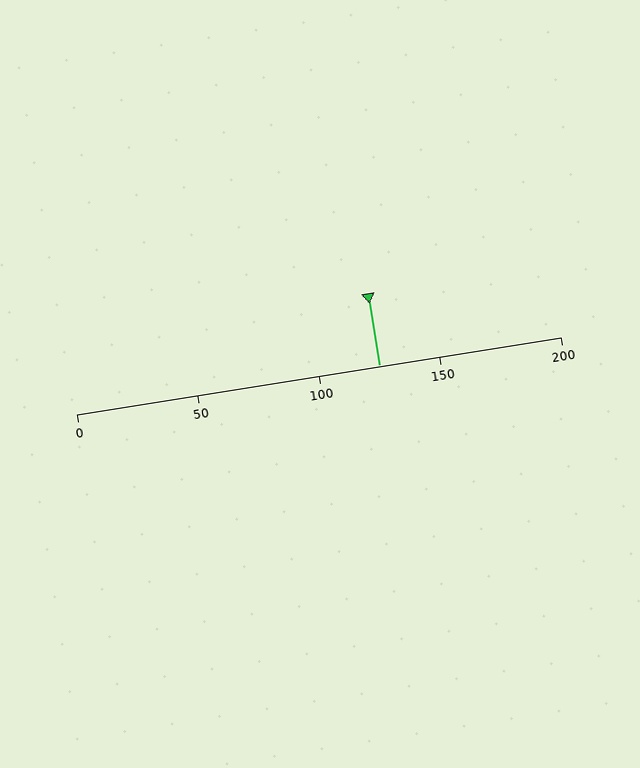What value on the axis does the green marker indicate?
The marker indicates approximately 125.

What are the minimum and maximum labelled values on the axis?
The axis runs from 0 to 200.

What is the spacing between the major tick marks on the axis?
The major ticks are spaced 50 apart.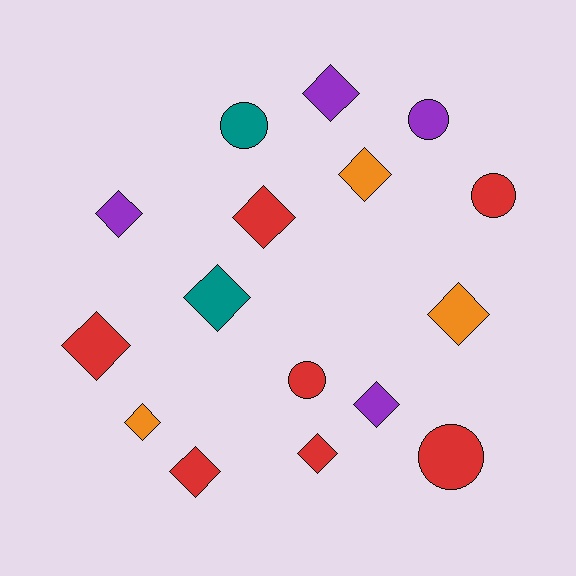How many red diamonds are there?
There are 4 red diamonds.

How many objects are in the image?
There are 16 objects.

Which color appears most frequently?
Red, with 7 objects.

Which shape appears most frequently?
Diamond, with 11 objects.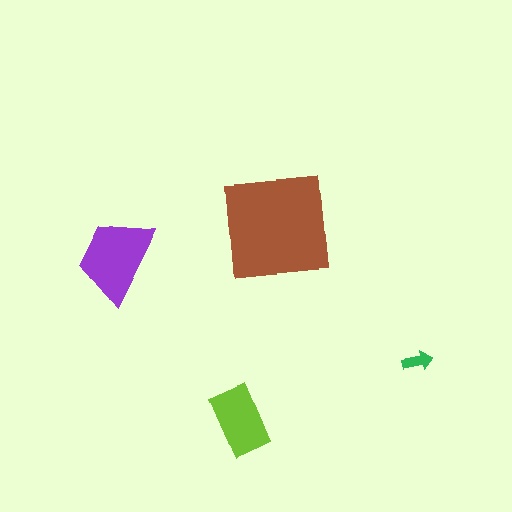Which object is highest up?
The brown square is topmost.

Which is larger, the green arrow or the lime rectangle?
The lime rectangle.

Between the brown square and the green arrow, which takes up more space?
The brown square.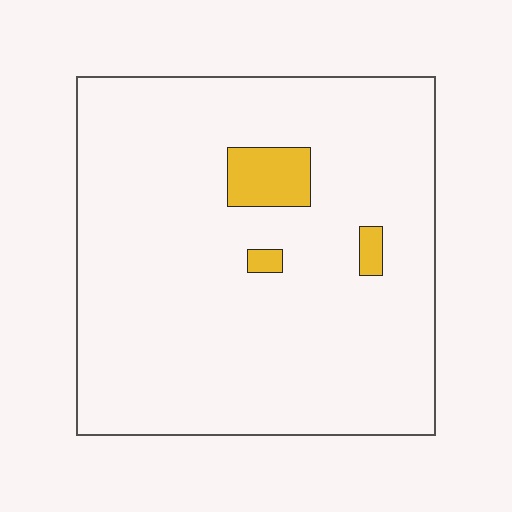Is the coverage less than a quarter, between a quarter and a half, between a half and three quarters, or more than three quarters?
Less than a quarter.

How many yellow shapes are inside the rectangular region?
3.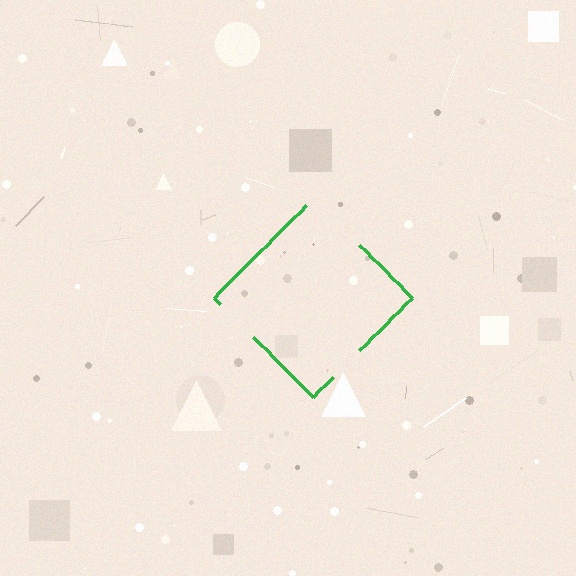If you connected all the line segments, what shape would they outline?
They would outline a diamond.